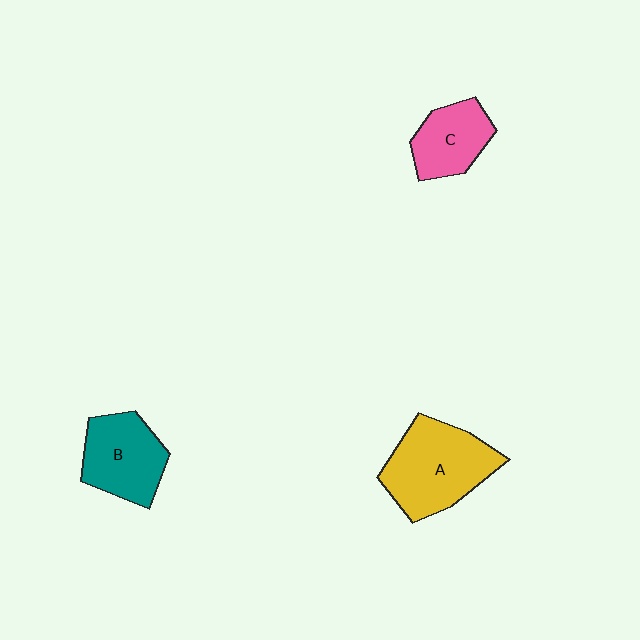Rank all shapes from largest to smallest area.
From largest to smallest: A (yellow), B (teal), C (pink).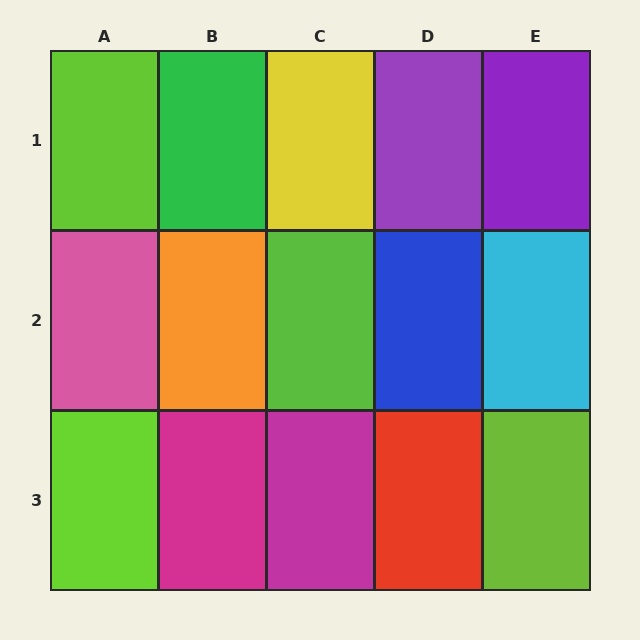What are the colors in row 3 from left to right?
Lime, magenta, magenta, red, lime.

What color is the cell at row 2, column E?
Cyan.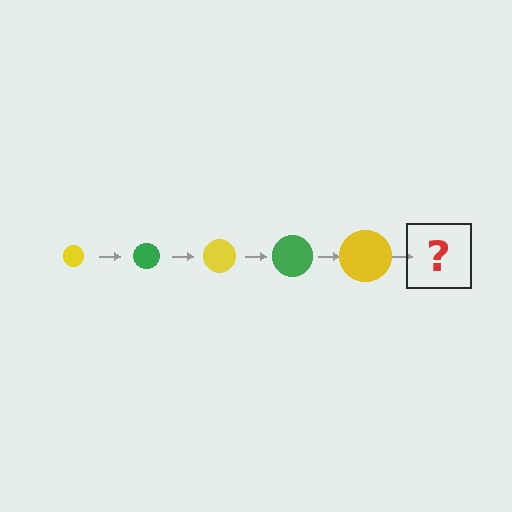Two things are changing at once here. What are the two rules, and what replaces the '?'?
The two rules are that the circle grows larger each step and the color cycles through yellow and green. The '?' should be a green circle, larger than the previous one.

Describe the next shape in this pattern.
It should be a green circle, larger than the previous one.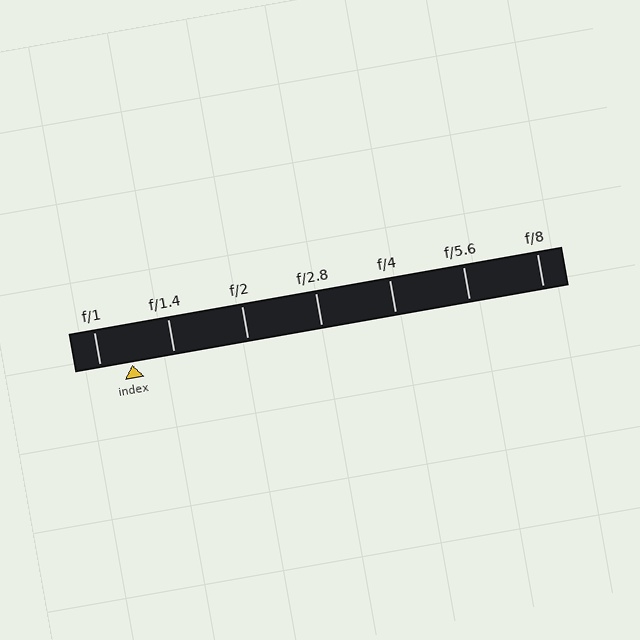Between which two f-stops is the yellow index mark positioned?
The index mark is between f/1 and f/1.4.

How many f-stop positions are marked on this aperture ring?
There are 7 f-stop positions marked.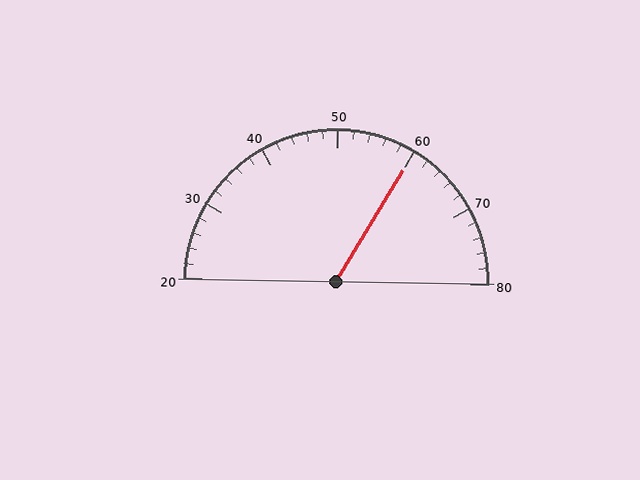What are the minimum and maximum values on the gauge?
The gauge ranges from 20 to 80.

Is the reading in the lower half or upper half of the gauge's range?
The reading is in the upper half of the range (20 to 80).